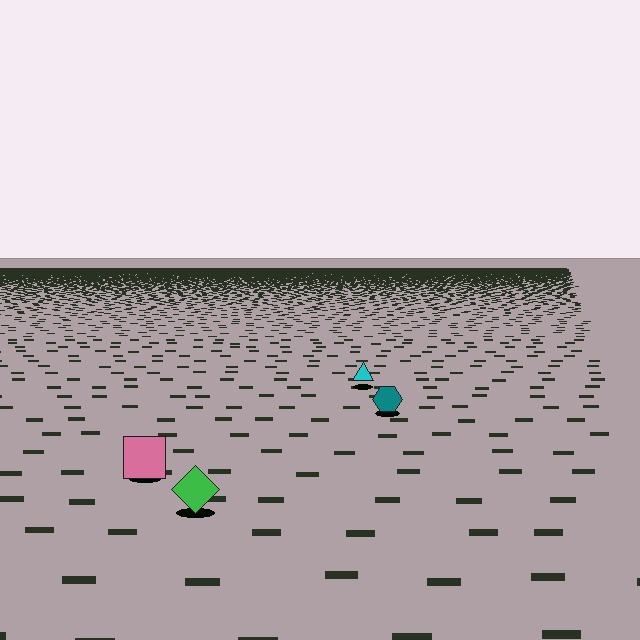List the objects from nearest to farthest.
From nearest to farthest: the green diamond, the pink square, the teal hexagon, the cyan triangle.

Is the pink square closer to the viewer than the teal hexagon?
Yes. The pink square is closer — you can tell from the texture gradient: the ground texture is coarser near it.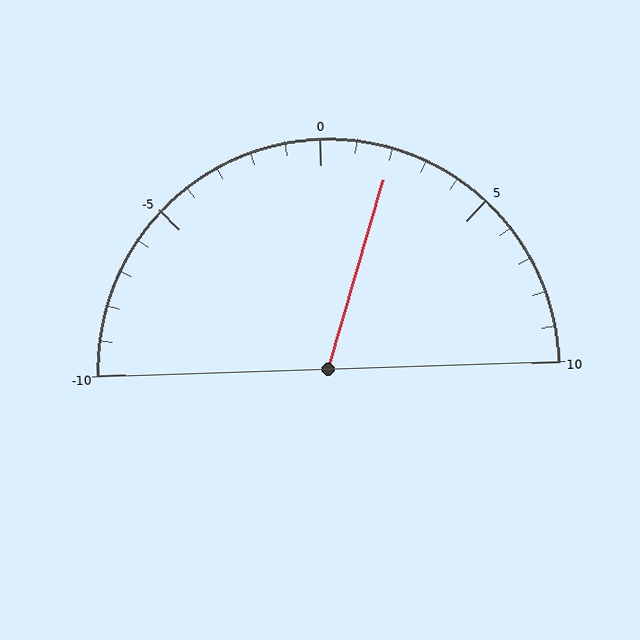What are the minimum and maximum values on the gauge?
The gauge ranges from -10 to 10.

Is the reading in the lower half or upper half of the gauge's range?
The reading is in the upper half of the range (-10 to 10).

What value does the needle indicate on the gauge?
The needle indicates approximately 2.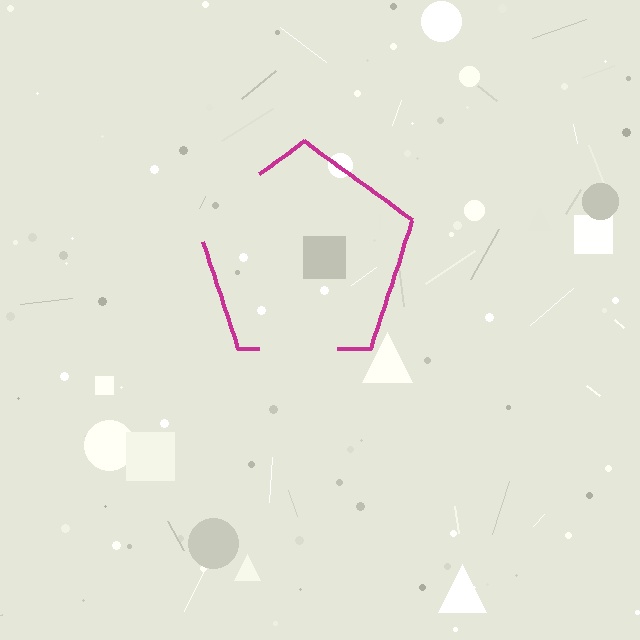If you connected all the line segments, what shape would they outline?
They would outline a pentagon.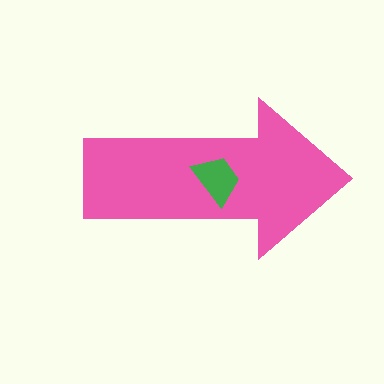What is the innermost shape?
The green trapezoid.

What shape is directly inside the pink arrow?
The green trapezoid.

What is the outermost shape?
The pink arrow.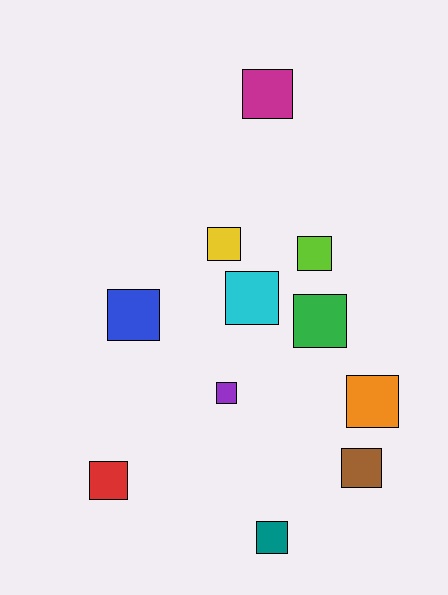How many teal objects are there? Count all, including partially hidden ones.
There is 1 teal object.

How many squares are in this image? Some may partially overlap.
There are 11 squares.